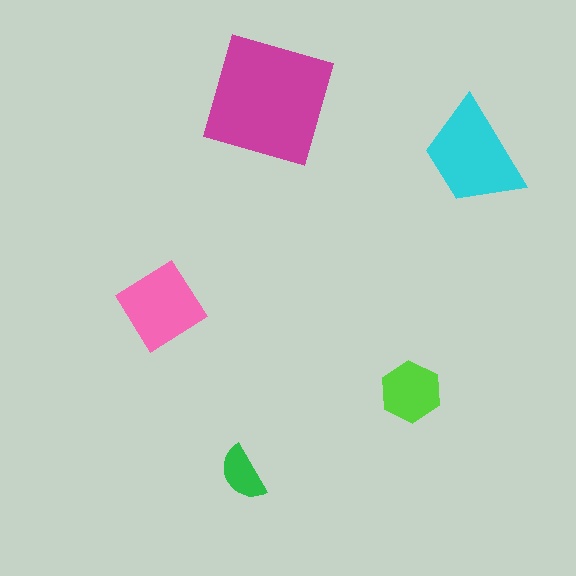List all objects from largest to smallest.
The magenta square, the cyan trapezoid, the pink diamond, the lime hexagon, the green semicircle.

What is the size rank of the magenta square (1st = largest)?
1st.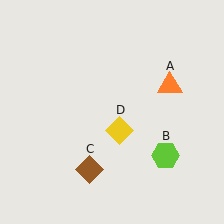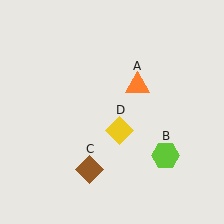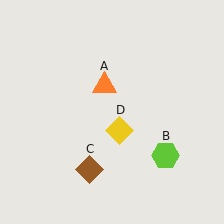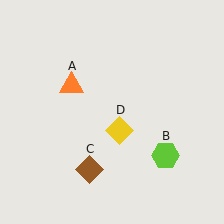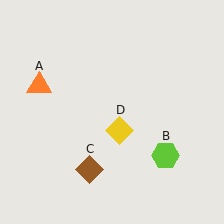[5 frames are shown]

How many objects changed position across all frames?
1 object changed position: orange triangle (object A).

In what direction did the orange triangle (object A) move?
The orange triangle (object A) moved left.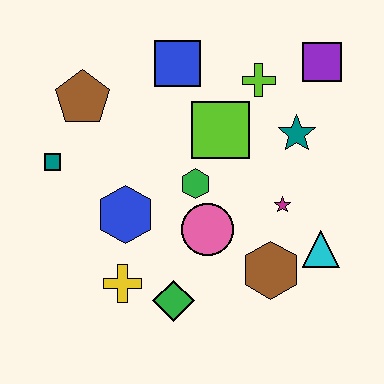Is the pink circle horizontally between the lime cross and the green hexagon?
Yes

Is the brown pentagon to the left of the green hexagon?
Yes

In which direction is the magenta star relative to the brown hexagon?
The magenta star is above the brown hexagon.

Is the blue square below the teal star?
No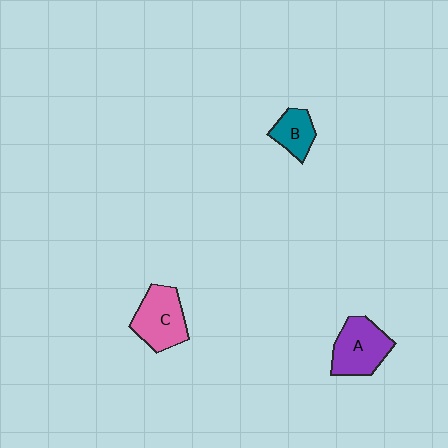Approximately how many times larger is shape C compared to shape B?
Approximately 1.7 times.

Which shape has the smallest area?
Shape B (teal).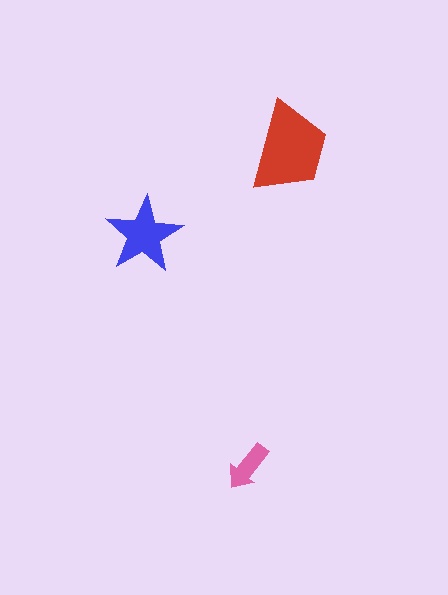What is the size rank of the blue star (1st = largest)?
2nd.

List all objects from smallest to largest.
The pink arrow, the blue star, the red trapezoid.